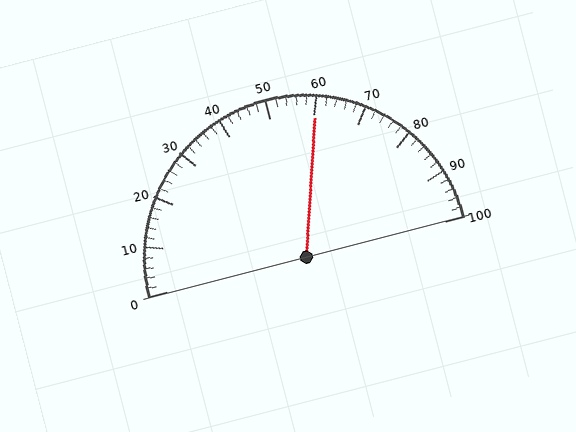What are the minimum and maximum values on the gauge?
The gauge ranges from 0 to 100.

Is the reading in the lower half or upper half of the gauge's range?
The reading is in the upper half of the range (0 to 100).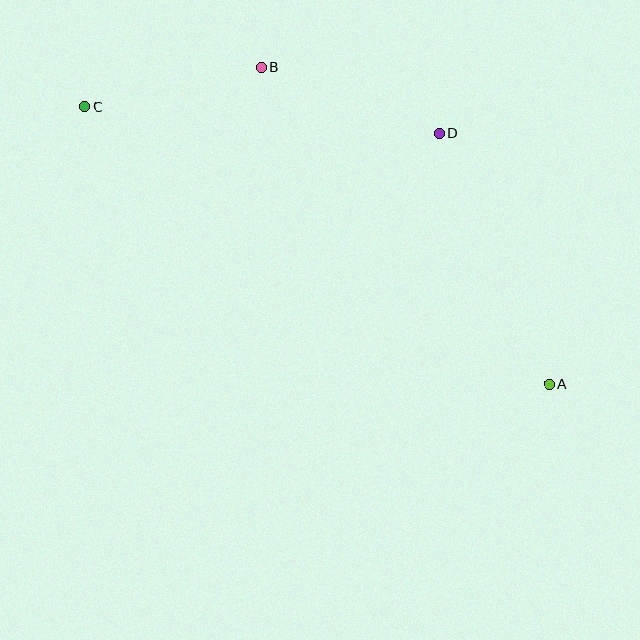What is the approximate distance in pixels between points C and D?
The distance between C and D is approximately 355 pixels.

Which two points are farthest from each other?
Points A and C are farthest from each other.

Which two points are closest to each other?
Points B and C are closest to each other.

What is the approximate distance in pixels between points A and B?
The distance between A and B is approximately 428 pixels.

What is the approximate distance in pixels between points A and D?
The distance between A and D is approximately 274 pixels.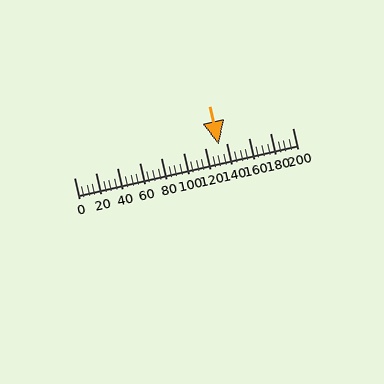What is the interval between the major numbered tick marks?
The major tick marks are spaced 20 units apart.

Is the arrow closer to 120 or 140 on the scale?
The arrow is closer to 140.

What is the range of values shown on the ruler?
The ruler shows values from 0 to 200.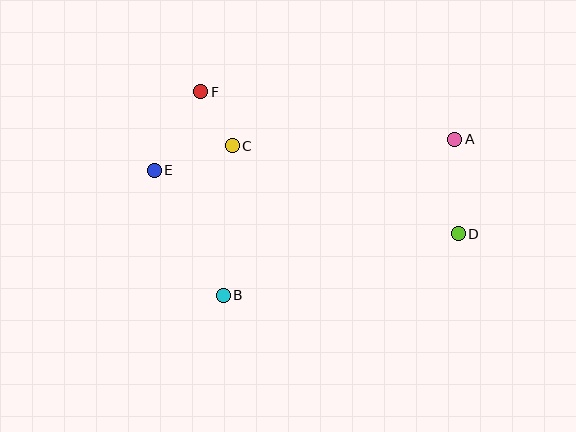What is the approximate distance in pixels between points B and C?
The distance between B and C is approximately 150 pixels.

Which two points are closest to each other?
Points C and F are closest to each other.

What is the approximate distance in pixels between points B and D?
The distance between B and D is approximately 243 pixels.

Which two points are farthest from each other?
Points D and E are farthest from each other.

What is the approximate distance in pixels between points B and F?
The distance between B and F is approximately 205 pixels.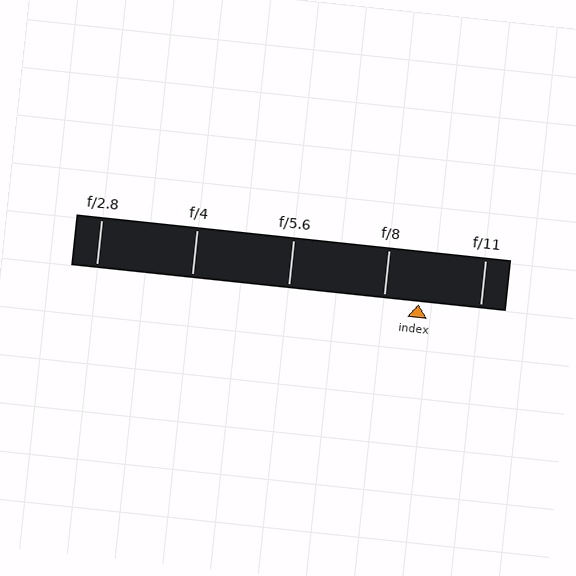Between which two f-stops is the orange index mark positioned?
The index mark is between f/8 and f/11.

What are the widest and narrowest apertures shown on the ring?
The widest aperture shown is f/2.8 and the narrowest is f/11.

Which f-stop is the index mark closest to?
The index mark is closest to f/8.